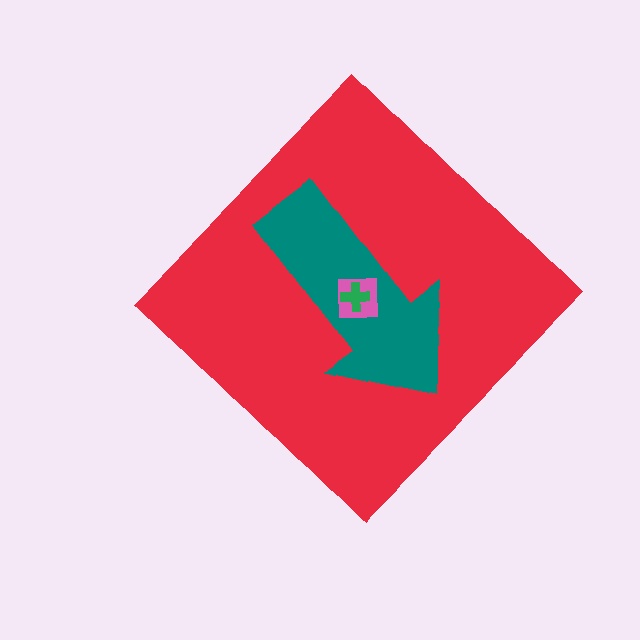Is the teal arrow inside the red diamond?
Yes.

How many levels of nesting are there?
4.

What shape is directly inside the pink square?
The green cross.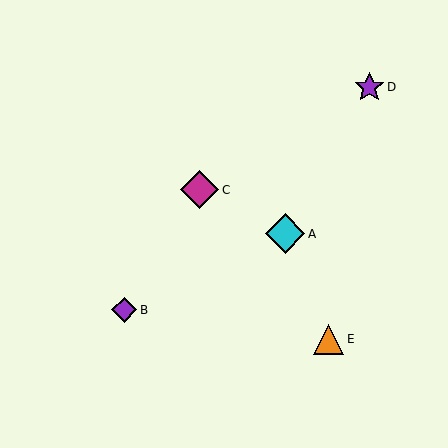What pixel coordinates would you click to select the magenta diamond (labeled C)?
Click at (200, 190) to select the magenta diamond C.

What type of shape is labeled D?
Shape D is a purple star.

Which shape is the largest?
The cyan diamond (labeled A) is the largest.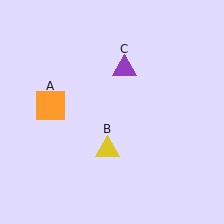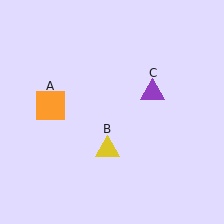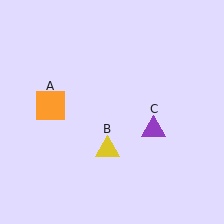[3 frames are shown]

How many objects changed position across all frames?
1 object changed position: purple triangle (object C).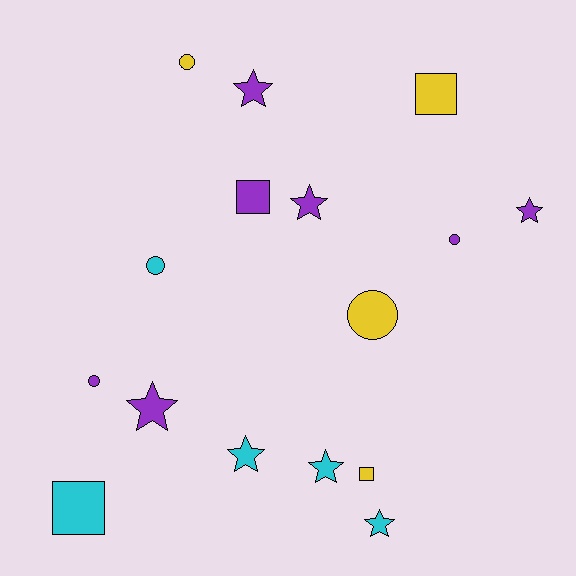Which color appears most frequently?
Purple, with 7 objects.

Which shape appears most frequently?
Star, with 7 objects.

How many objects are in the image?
There are 16 objects.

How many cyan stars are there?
There are 3 cyan stars.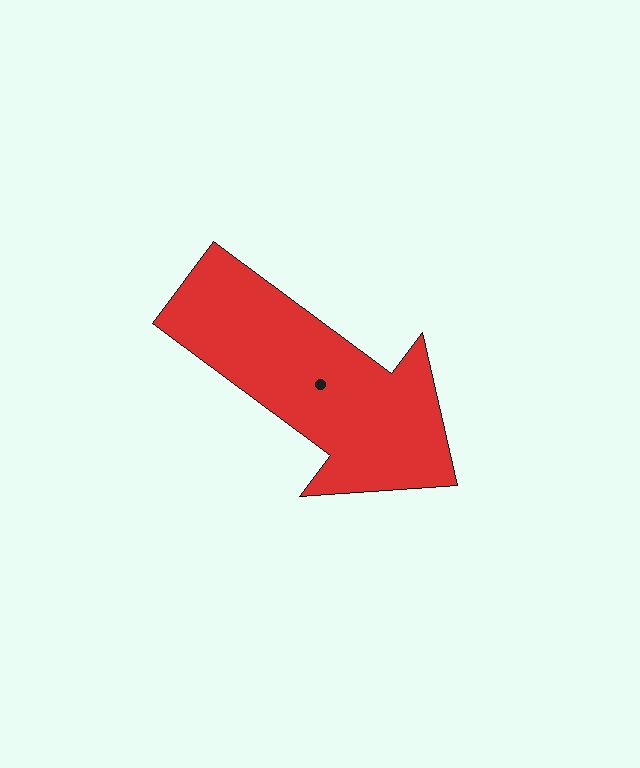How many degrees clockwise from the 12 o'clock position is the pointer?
Approximately 127 degrees.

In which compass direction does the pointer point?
Southeast.